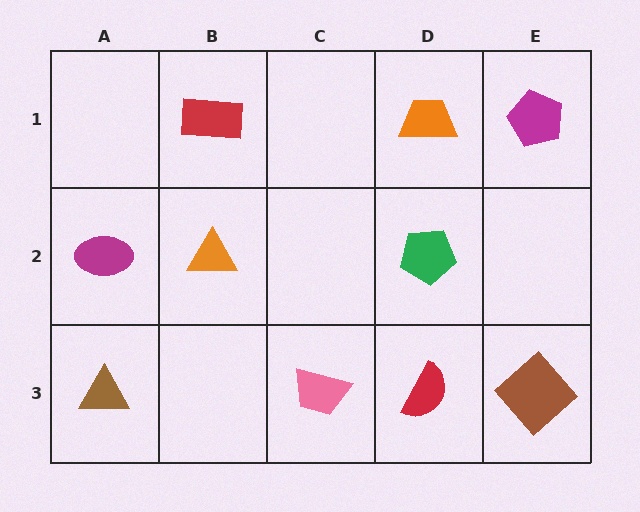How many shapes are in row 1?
3 shapes.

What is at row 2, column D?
A green pentagon.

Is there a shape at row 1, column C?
No, that cell is empty.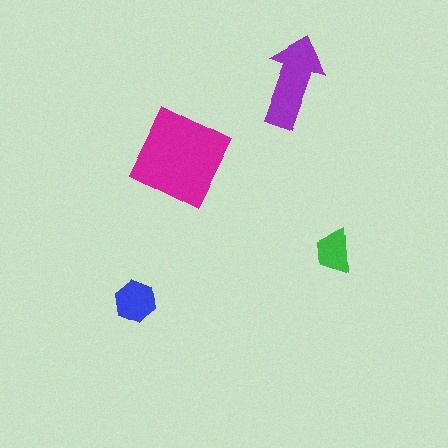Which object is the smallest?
The green trapezoid.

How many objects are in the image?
There are 4 objects in the image.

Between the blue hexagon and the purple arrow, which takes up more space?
The purple arrow.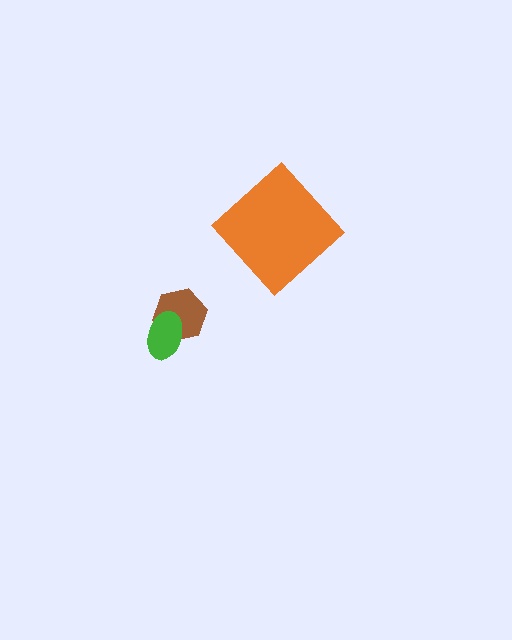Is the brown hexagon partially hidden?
Yes, it is partially covered by another shape.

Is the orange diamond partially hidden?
No, no other shape covers it.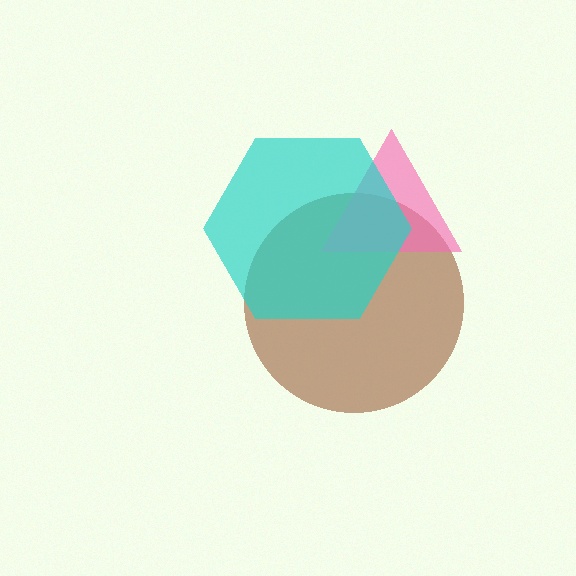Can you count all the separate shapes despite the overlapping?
Yes, there are 3 separate shapes.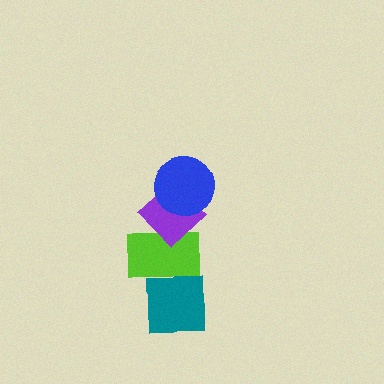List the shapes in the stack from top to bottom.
From top to bottom: the blue circle, the purple diamond, the lime rectangle, the teal square.